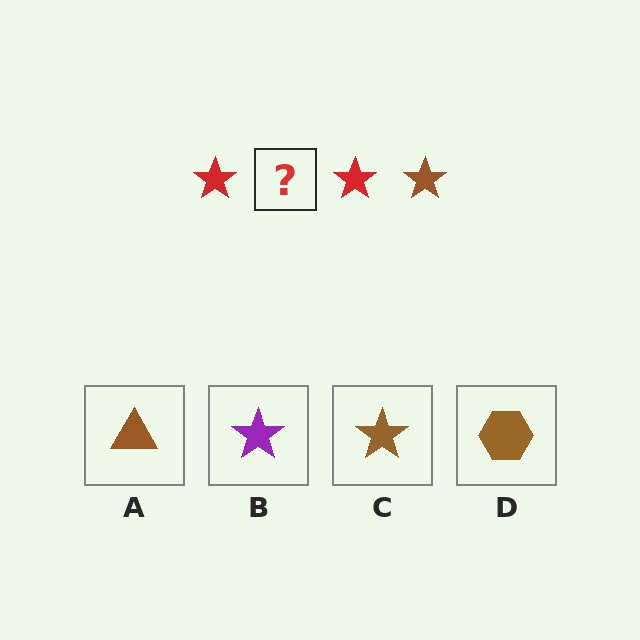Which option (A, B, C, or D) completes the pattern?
C.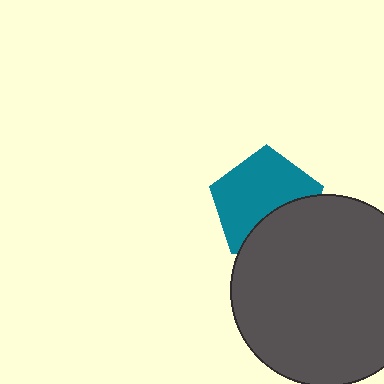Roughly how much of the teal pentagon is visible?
Most of it is visible (roughly 66%).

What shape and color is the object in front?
The object in front is a dark gray circle.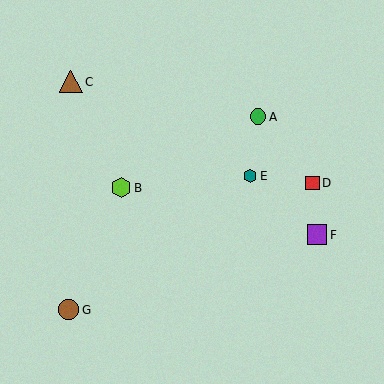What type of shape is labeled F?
Shape F is a purple square.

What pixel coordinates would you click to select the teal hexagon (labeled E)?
Click at (250, 176) to select the teal hexagon E.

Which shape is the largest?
The brown triangle (labeled C) is the largest.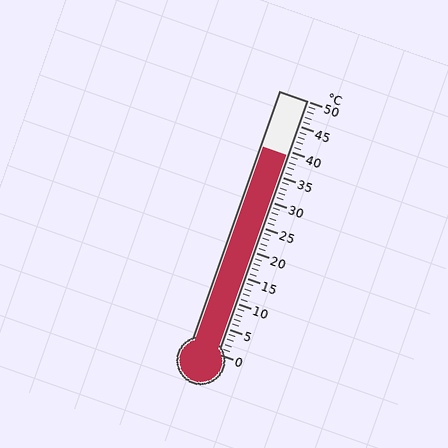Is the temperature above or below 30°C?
The temperature is above 30°C.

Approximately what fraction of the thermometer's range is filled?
The thermometer is filled to approximately 80% of its range.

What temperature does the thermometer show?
The thermometer shows approximately 39°C.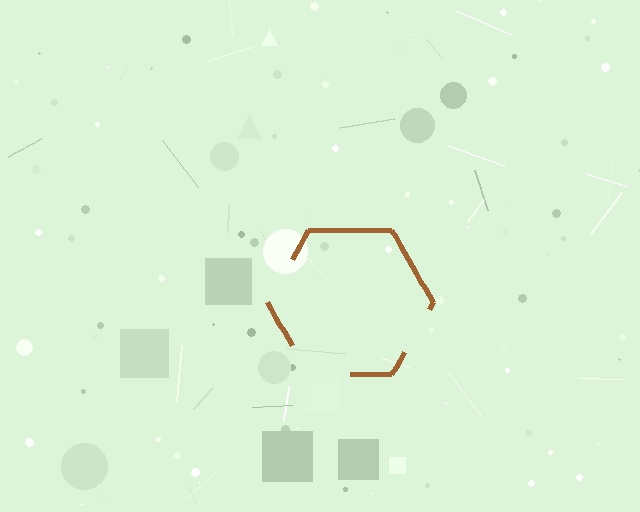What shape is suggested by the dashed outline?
The dashed outline suggests a hexagon.